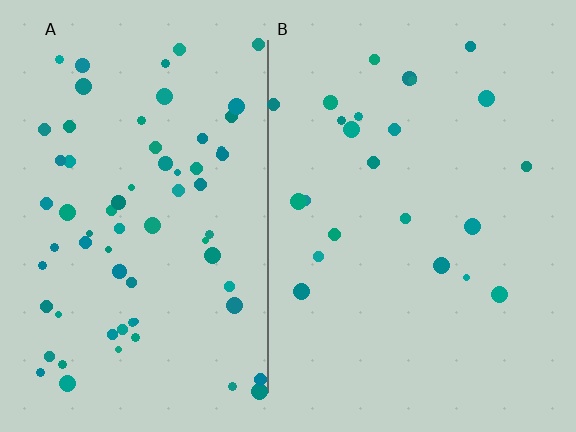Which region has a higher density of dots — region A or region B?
A (the left).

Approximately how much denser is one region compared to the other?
Approximately 2.9× — region A over region B.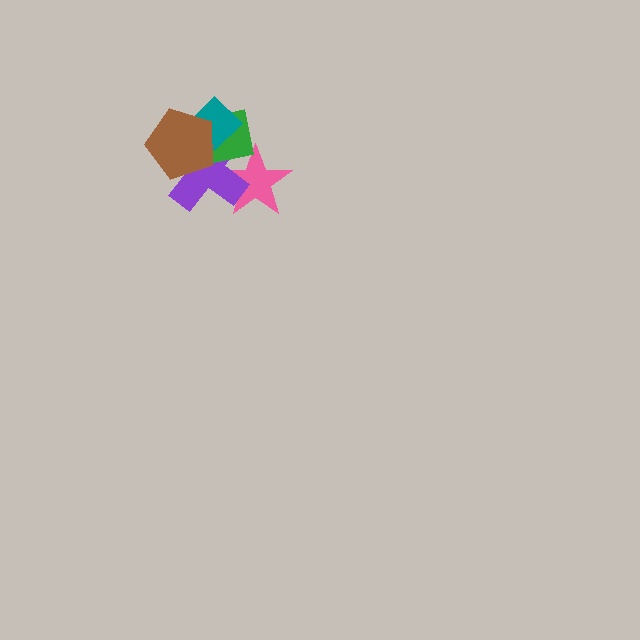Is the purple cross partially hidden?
Yes, it is partially covered by another shape.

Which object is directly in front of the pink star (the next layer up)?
The purple cross is directly in front of the pink star.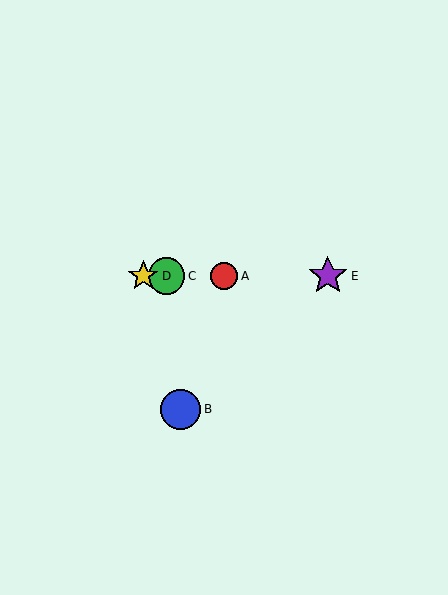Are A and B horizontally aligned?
No, A is at y≈276 and B is at y≈409.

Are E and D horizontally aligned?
Yes, both are at y≈276.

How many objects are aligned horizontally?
4 objects (A, C, D, E) are aligned horizontally.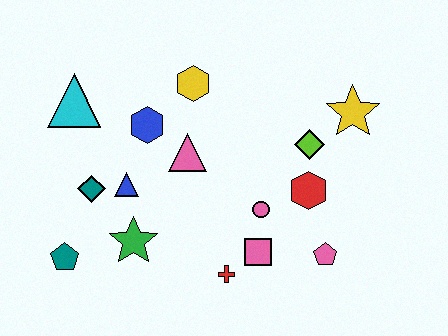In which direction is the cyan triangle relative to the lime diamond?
The cyan triangle is to the left of the lime diamond.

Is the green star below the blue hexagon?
Yes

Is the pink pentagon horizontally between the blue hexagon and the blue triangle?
No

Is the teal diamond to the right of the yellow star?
No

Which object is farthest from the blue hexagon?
The pink pentagon is farthest from the blue hexagon.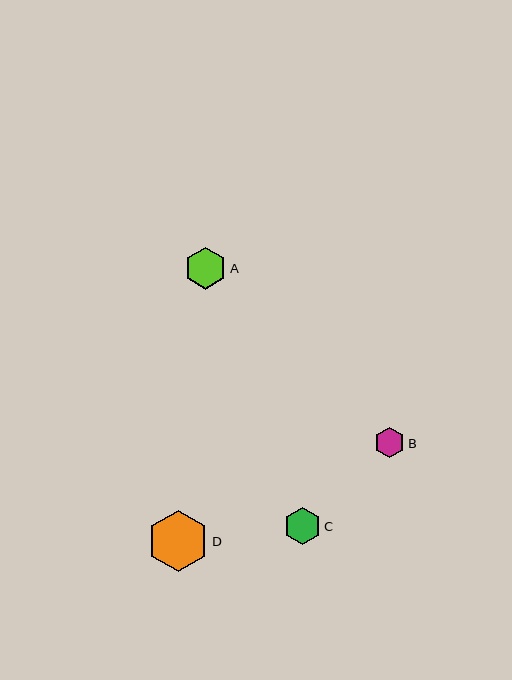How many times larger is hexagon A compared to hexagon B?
Hexagon A is approximately 1.4 times the size of hexagon B.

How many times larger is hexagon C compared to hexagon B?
Hexagon C is approximately 1.2 times the size of hexagon B.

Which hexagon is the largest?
Hexagon D is the largest with a size of approximately 61 pixels.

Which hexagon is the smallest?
Hexagon B is the smallest with a size of approximately 30 pixels.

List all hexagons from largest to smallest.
From largest to smallest: D, A, C, B.